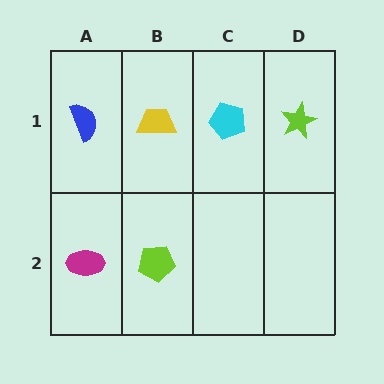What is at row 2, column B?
A lime pentagon.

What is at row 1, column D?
A lime star.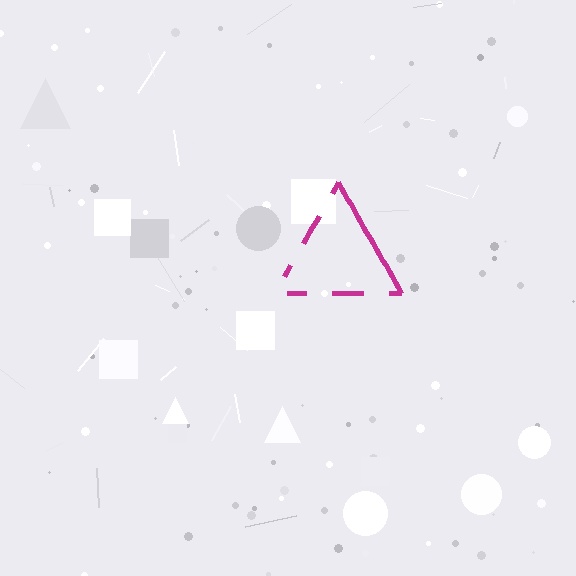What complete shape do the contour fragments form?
The contour fragments form a triangle.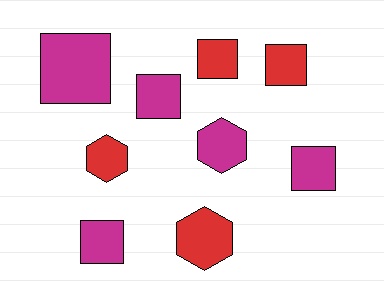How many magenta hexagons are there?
There is 1 magenta hexagon.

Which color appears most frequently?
Magenta, with 5 objects.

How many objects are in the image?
There are 9 objects.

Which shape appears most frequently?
Square, with 6 objects.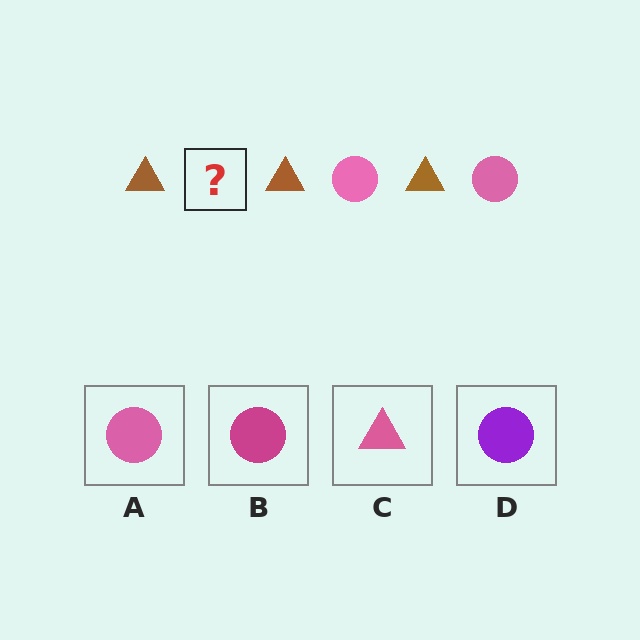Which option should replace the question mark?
Option A.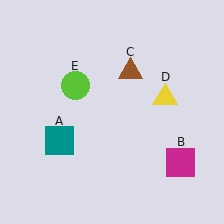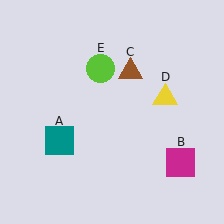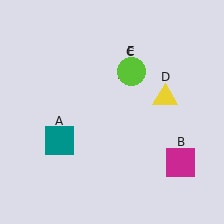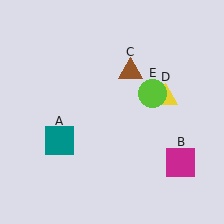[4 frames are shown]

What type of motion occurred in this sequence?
The lime circle (object E) rotated clockwise around the center of the scene.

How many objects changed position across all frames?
1 object changed position: lime circle (object E).